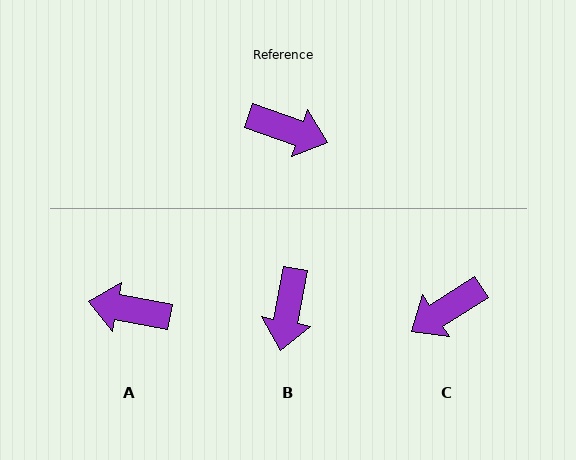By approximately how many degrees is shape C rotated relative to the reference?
Approximately 128 degrees clockwise.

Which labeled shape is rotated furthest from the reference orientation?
A, about 172 degrees away.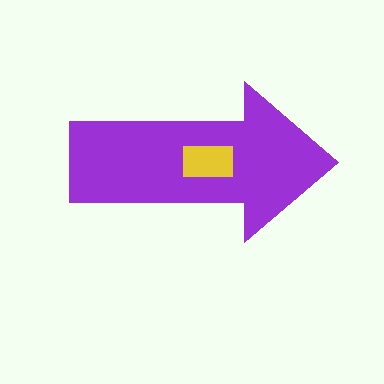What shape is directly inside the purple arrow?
The yellow rectangle.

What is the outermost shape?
The purple arrow.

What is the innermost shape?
The yellow rectangle.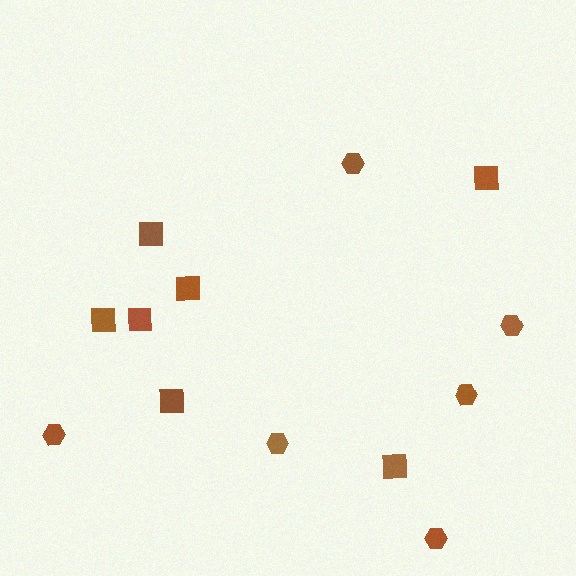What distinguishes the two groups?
There are 2 groups: one group of squares (7) and one group of hexagons (6).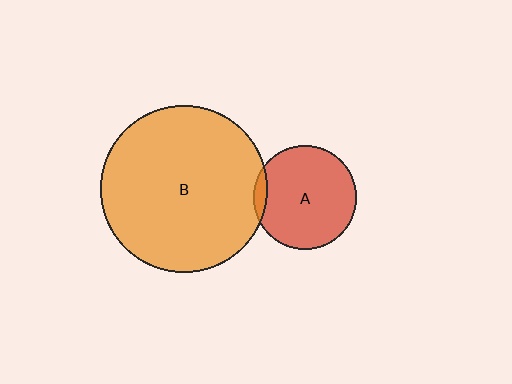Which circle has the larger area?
Circle B (orange).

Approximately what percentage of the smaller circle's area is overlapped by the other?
Approximately 5%.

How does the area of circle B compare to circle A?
Approximately 2.6 times.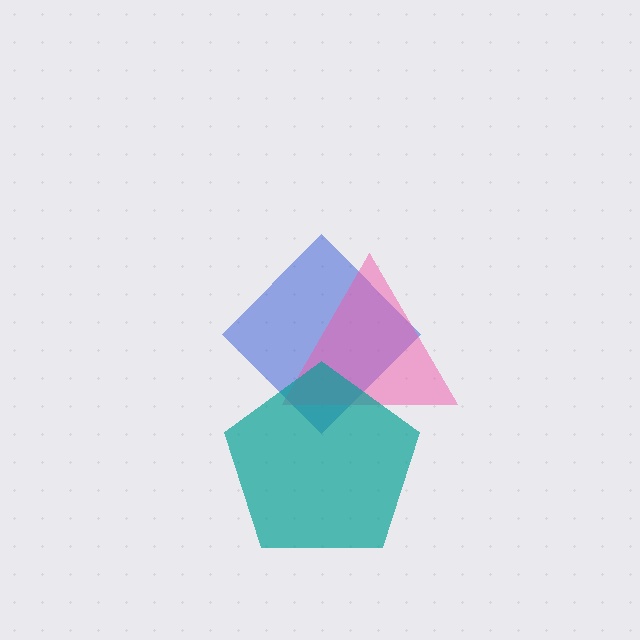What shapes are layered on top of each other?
The layered shapes are: a blue diamond, a pink triangle, a teal pentagon.